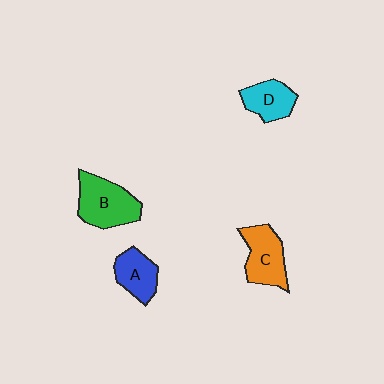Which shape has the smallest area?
Shape D (cyan).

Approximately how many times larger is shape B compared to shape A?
Approximately 1.5 times.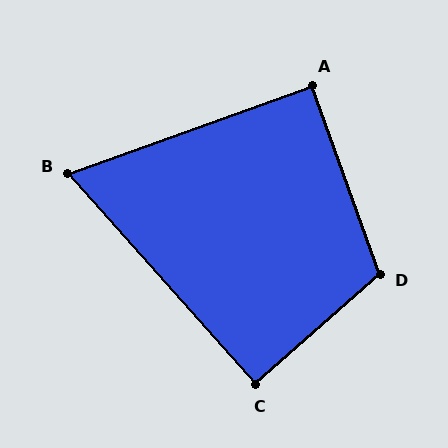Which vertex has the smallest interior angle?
B, at approximately 68 degrees.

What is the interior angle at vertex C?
Approximately 90 degrees (approximately right).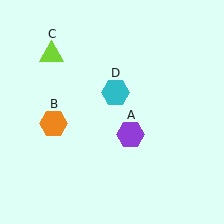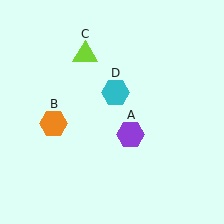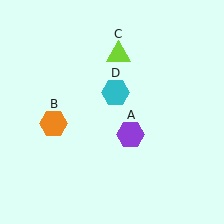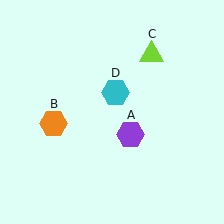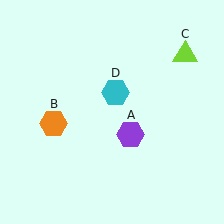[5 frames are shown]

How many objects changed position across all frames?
1 object changed position: lime triangle (object C).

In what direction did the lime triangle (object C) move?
The lime triangle (object C) moved right.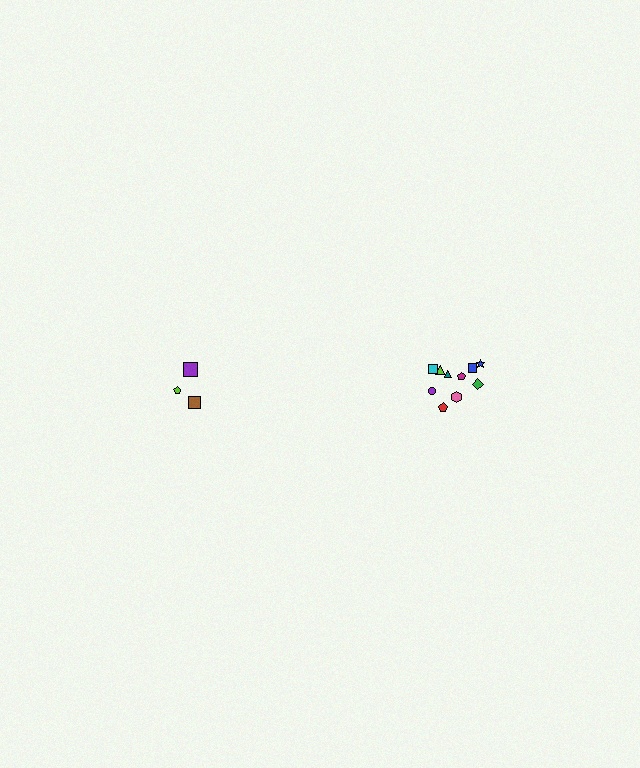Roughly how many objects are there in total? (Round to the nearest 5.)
Roughly 15 objects in total.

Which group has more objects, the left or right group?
The right group.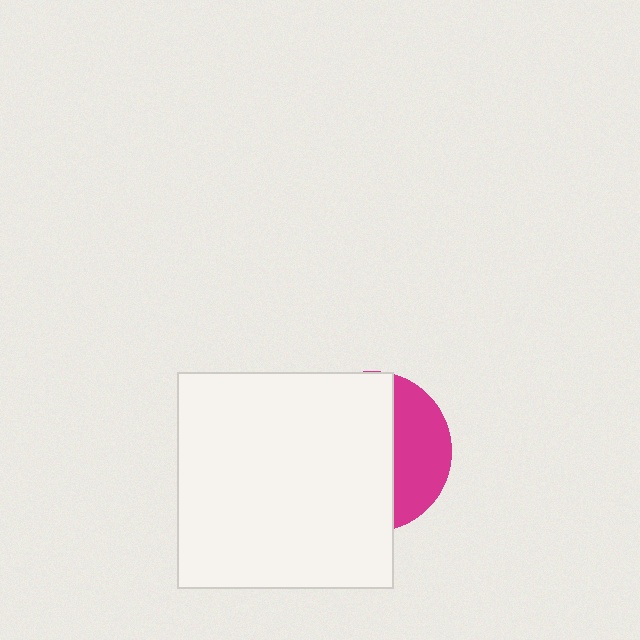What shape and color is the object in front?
The object in front is a white square.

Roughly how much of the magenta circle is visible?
A small part of it is visible (roughly 33%).